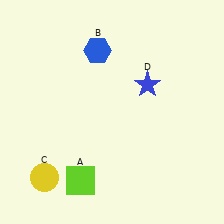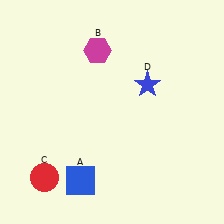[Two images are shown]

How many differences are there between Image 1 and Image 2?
There are 3 differences between the two images.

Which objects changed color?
A changed from lime to blue. B changed from blue to magenta. C changed from yellow to red.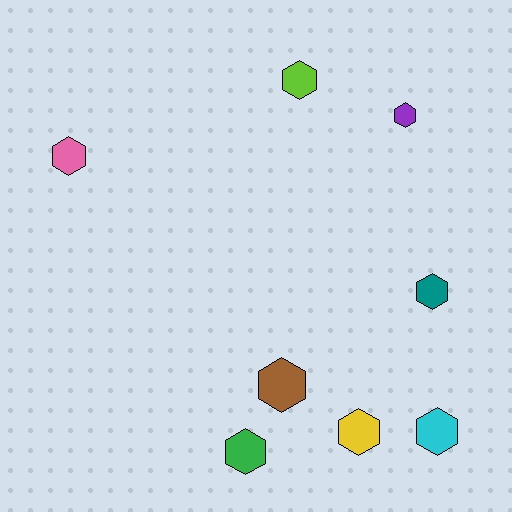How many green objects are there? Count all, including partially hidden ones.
There is 1 green object.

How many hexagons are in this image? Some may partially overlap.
There are 8 hexagons.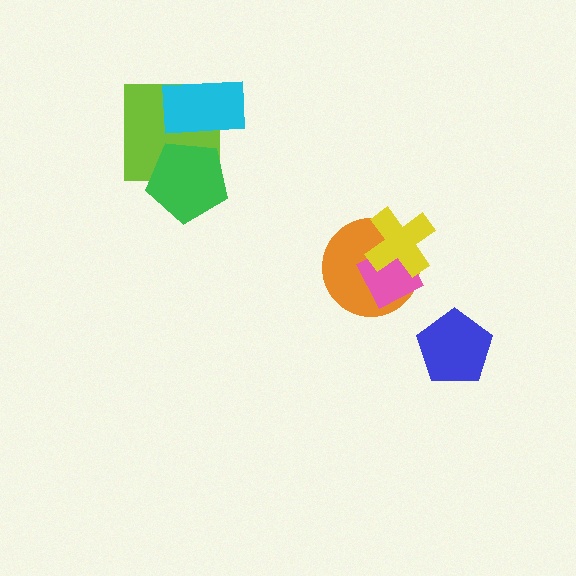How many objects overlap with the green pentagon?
1 object overlaps with the green pentagon.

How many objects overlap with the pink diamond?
2 objects overlap with the pink diamond.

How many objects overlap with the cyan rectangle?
1 object overlaps with the cyan rectangle.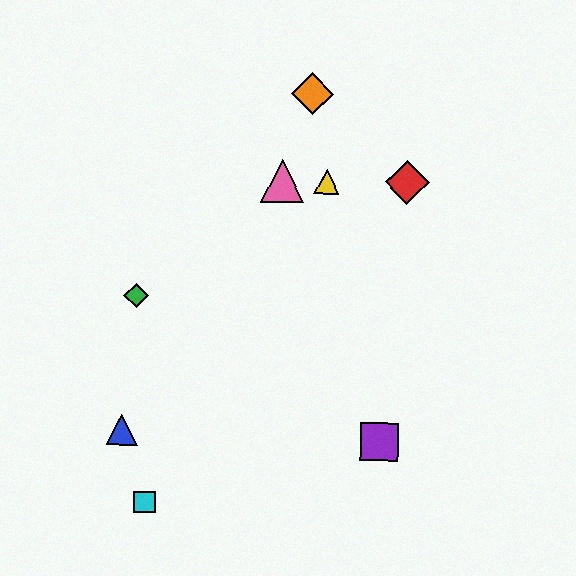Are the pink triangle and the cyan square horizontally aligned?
No, the pink triangle is at y≈181 and the cyan square is at y≈502.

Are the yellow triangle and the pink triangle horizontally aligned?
Yes, both are at y≈181.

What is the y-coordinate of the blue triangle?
The blue triangle is at y≈429.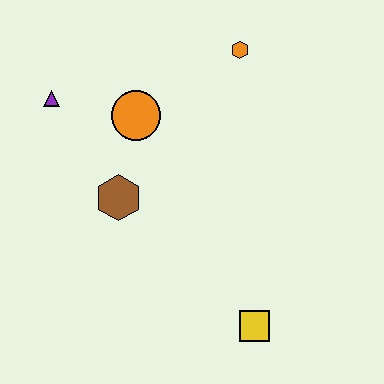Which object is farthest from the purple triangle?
The yellow square is farthest from the purple triangle.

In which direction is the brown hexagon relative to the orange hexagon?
The brown hexagon is below the orange hexagon.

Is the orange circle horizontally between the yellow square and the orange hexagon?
No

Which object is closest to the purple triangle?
The orange circle is closest to the purple triangle.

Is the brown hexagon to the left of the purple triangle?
No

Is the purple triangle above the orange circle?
Yes